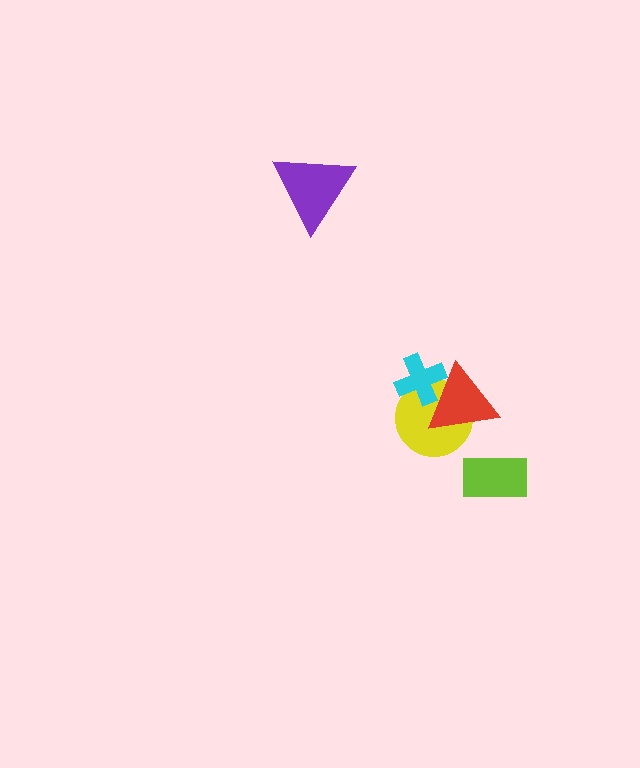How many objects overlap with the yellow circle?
2 objects overlap with the yellow circle.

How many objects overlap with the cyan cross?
2 objects overlap with the cyan cross.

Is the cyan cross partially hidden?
No, no other shape covers it.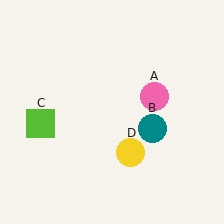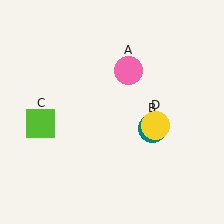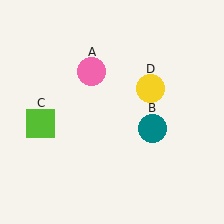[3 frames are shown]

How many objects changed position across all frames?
2 objects changed position: pink circle (object A), yellow circle (object D).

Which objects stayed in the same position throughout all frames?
Teal circle (object B) and lime square (object C) remained stationary.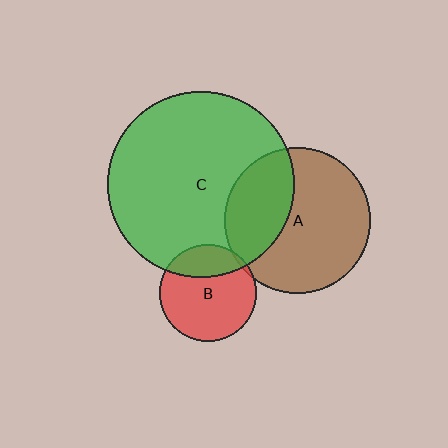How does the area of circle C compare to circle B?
Approximately 3.7 times.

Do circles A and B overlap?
Yes.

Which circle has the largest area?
Circle C (green).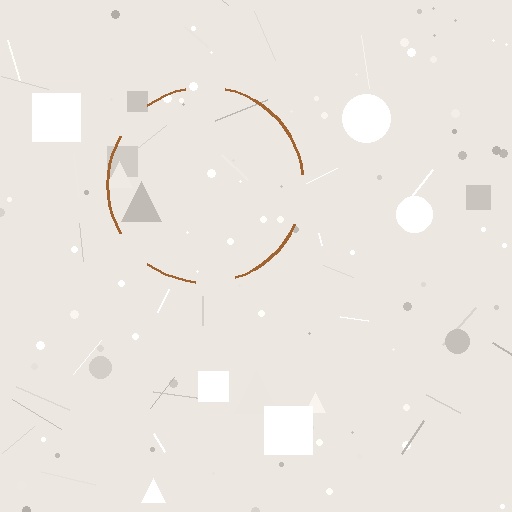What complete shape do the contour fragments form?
The contour fragments form a circle.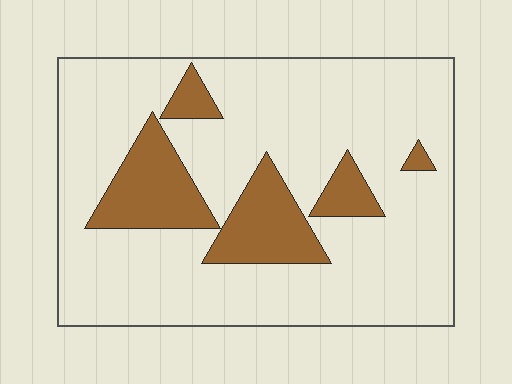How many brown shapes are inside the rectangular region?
5.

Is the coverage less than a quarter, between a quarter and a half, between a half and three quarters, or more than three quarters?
Less than a quarter.